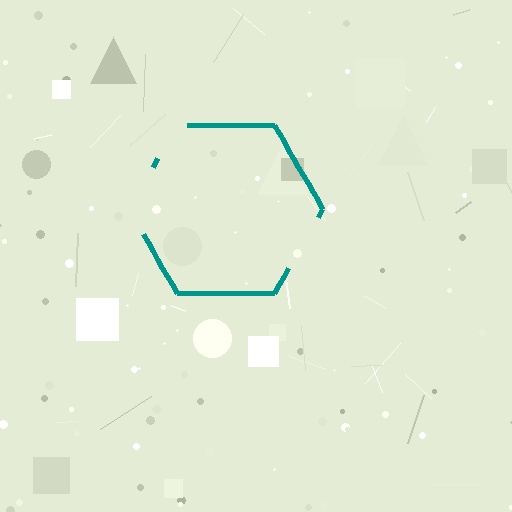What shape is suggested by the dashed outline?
The dashed outline suggests a hexagon.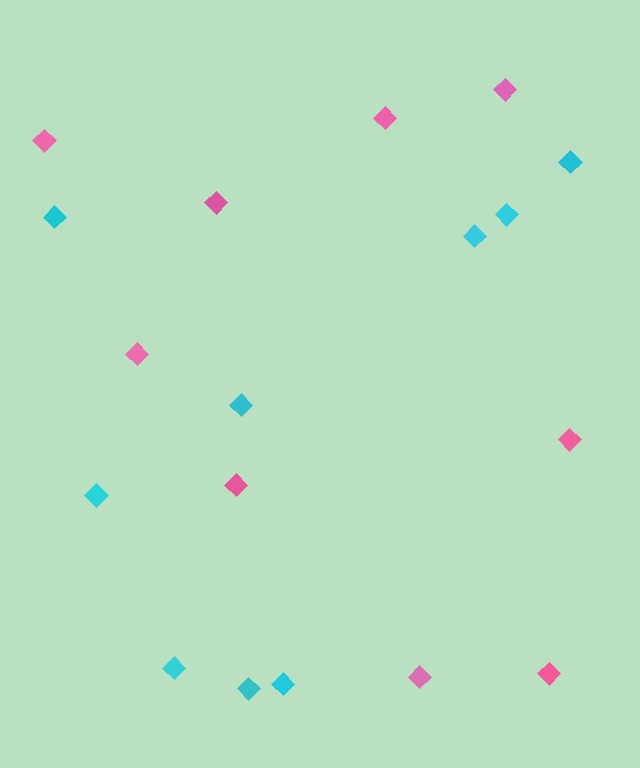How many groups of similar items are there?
There are 2 groups: one group of pink diamonds (9) and one group of cyan diamonds (9).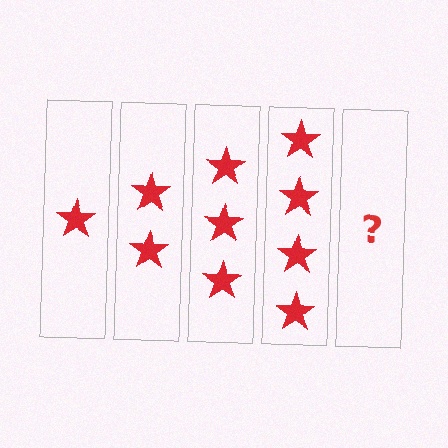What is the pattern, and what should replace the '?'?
The pattern is that each step adds one more star. The '?' should be 5 stars.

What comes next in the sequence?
The next element should be 5 stars.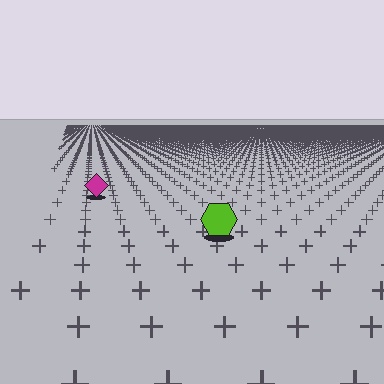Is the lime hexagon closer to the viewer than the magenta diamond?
Yes. The lime hexagon is closer — you can tell from the texture gradient: the ground texture is coarser near it.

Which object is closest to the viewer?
The lime hexagon is closest. The texture marks near it are larger and more spread out.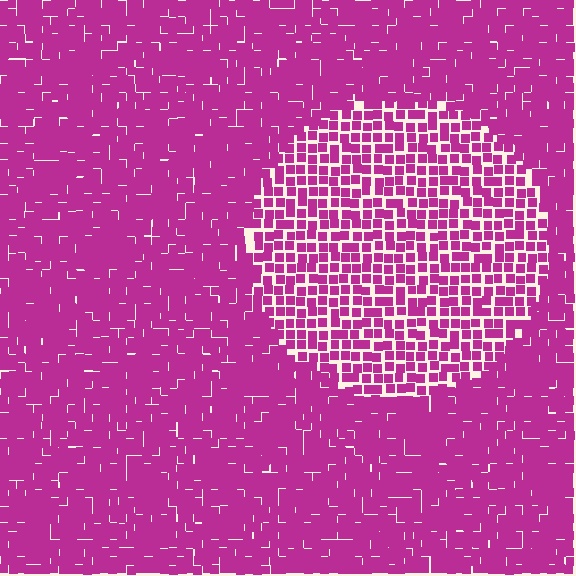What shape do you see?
I see a circle.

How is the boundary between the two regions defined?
The boundary is defined by a change in element density (approximately 1.7x ratio). All elements are the same color, size, and shape.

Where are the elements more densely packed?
The elements are more densely packed outside the circle boundary.